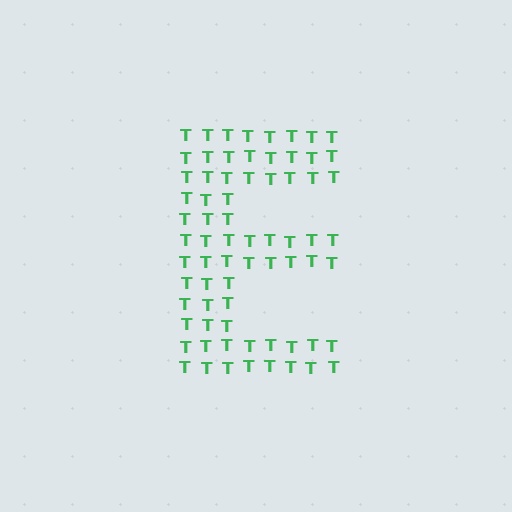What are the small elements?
The small elements are letter T's.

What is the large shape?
The large shape is the letter E.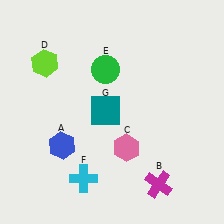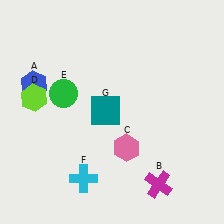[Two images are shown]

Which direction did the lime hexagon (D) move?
The lime hexagon (D) moved down.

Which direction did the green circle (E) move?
The green circle (E) moved left.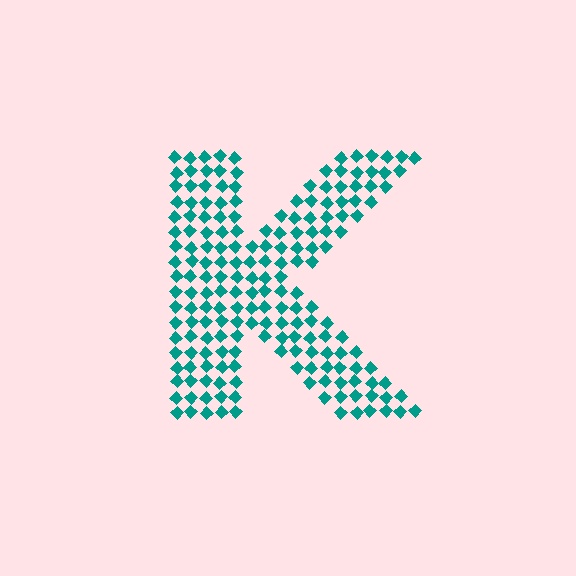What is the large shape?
The large shape is the letter K.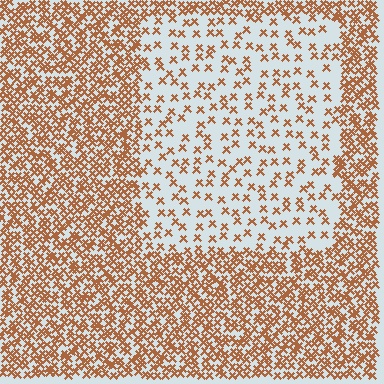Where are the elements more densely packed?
The elements are more densely packed outside the rectangle boundary.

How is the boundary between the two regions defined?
The boundary is defined by a change in element density (approximately 3.0x ratio). All elements are the same color, size, and shape.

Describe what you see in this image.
The image contains small brown elements arranged at two different densities. A rectangle-shaped region is visible where the elements are less densely packed than the surrounding area.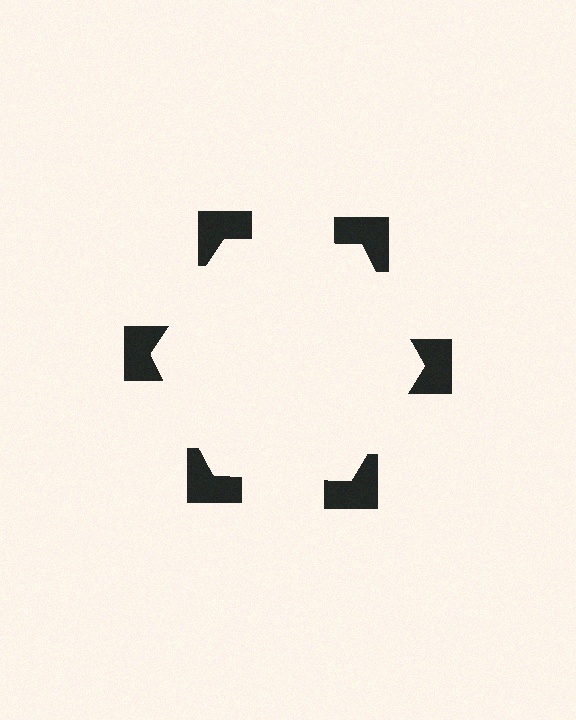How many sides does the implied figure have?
6 sides.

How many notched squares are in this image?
There are 6 — one at each vertex of the illusory hexagon.